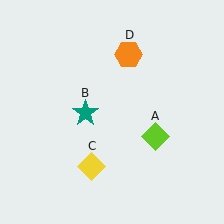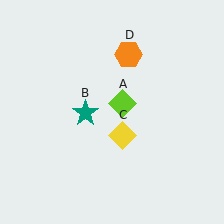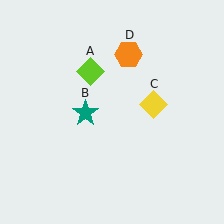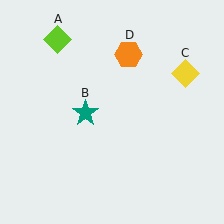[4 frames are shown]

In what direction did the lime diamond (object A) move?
The lime diamond (object A) moved up and to the left.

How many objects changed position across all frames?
2 objects changed position: lime diamond (object A), yellow diamond (object C).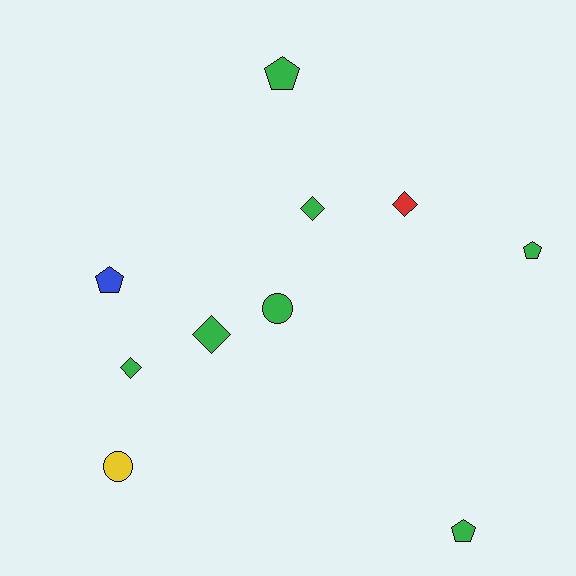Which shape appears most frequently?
Diamond, with 4 objects.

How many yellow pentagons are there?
There are no yellow pentagons.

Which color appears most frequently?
Green, with 7 objects.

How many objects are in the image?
There are 10 objects.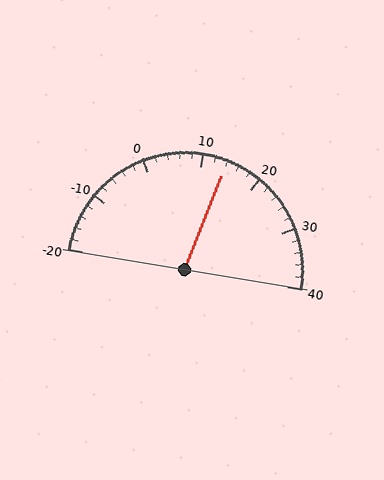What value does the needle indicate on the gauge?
The needle indicates approximately 14.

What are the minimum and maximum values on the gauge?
The gauge ranges from -20 to 40.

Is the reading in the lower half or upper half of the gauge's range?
The reading is in the upper half of the range (-20 to 40).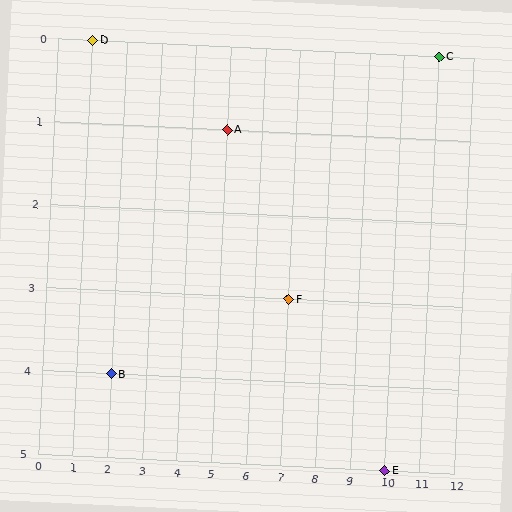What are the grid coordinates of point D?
Point D is at grid coordinates (1, 0).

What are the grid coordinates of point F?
Point F is at grid coordinates (7, 3).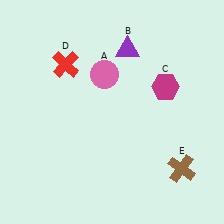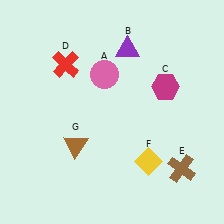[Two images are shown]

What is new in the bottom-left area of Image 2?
A brown triangle (G) was added in the bottom-left area of Image 2.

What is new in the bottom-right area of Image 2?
A yellow diamond (F) was added in the bottom-right area of Image 2.